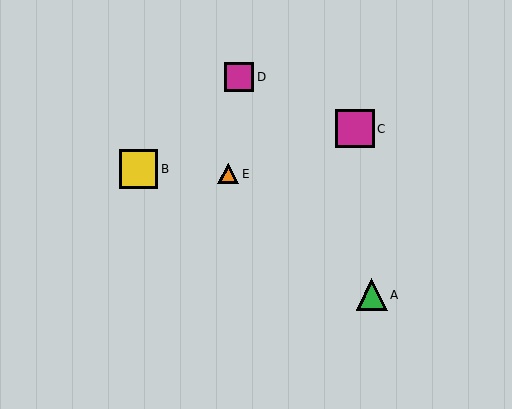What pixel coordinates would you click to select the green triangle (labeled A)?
Click at (372, 295) to select the green triangle A.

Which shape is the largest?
The magenta square (labeled C) is the largest.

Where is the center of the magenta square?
The center of the magenta square is at (239, 77).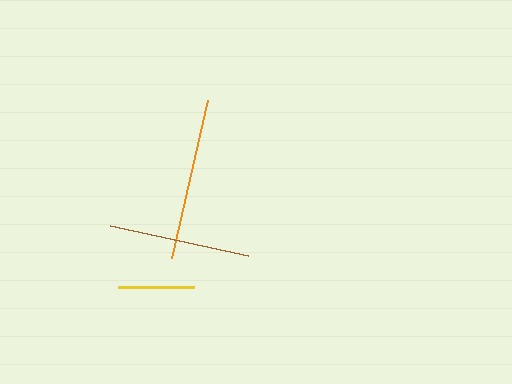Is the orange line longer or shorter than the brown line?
The orange line is longer than the brown line.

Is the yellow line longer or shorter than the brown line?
The brown line is longer than the yellow line.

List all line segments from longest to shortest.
From longest to shortest: orange, brown, yellow.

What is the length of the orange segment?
The orange segment is approximately 163 pixels long.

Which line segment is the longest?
The orange line is the longest at approximately 163 pixels.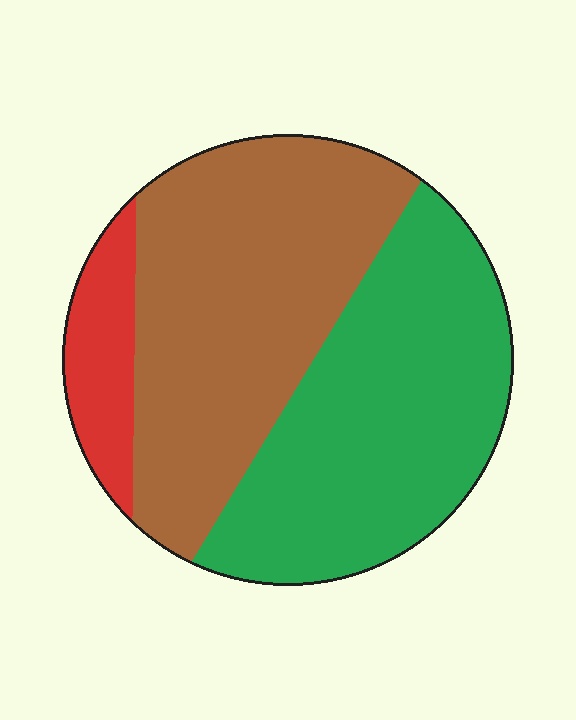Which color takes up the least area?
Red, at roughly 10%.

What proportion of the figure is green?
Green takes up about two fifths (2/5) of the figure.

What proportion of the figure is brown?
Brown covers roughly 45% of the figure.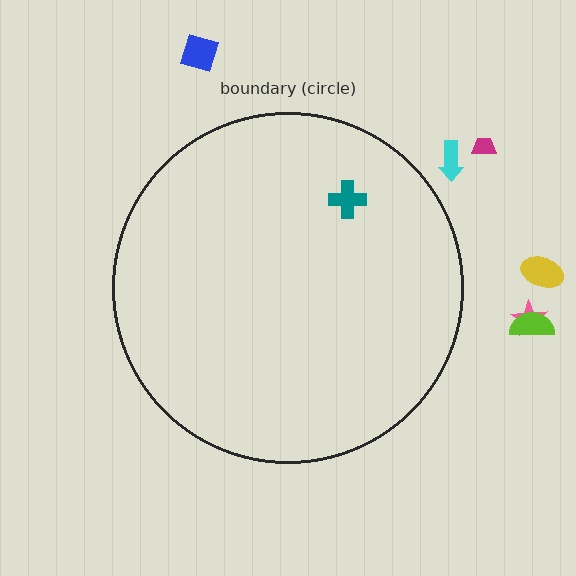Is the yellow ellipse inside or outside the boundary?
Outside.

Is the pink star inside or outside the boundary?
Outside.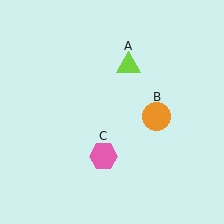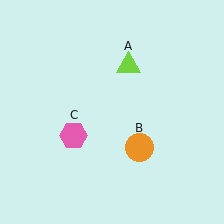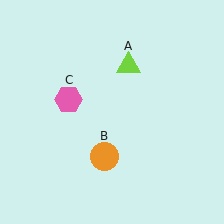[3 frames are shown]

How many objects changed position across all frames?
2 objects changed position: orange circle (object B), pink hexagon (object C).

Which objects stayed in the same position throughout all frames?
Lime triangle (object A) remained stationary.